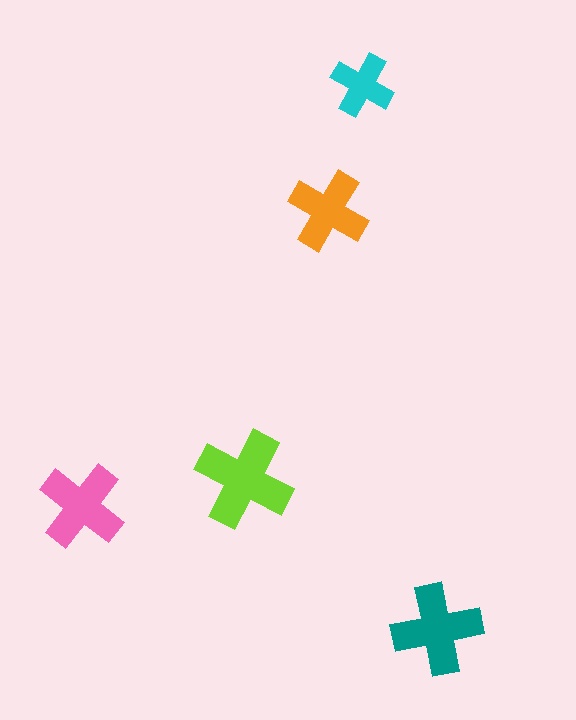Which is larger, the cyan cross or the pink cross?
The pink one.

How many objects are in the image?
There are 5 objects in the image.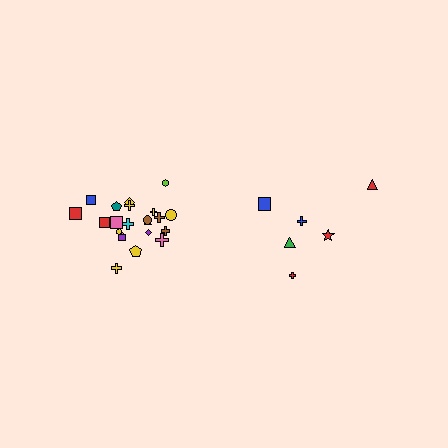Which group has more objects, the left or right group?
The left group.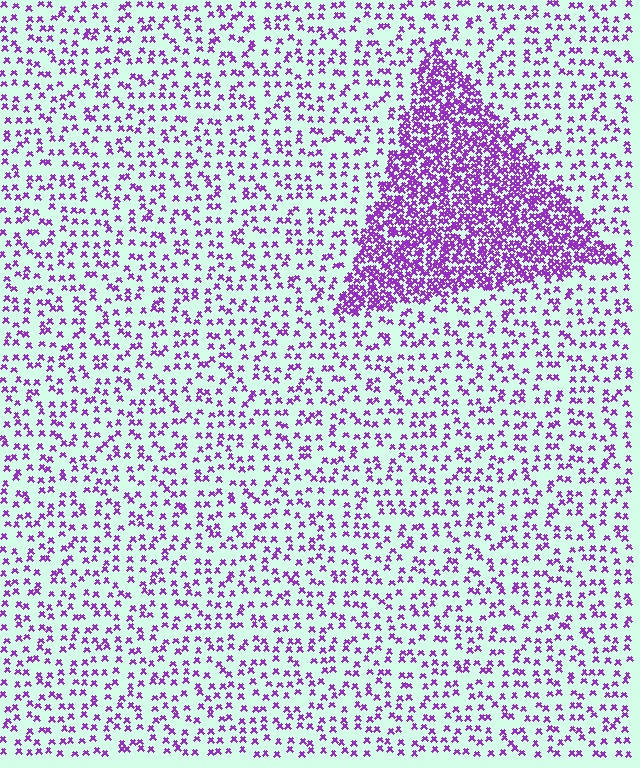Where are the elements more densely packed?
The elements are more densely packed inside the triangle boundary.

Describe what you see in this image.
The image contains small purple elements arranged at two different densities. A triangle-shaped region is visible where the elements are more densely packed than the surrounding area.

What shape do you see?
I see a triangle.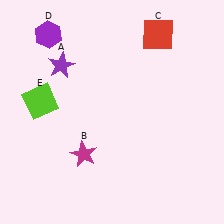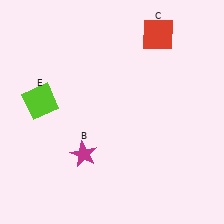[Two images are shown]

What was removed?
The purple star (A), the purple hexagon (D) were removed in Image 2.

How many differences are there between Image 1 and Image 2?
There are 2 differences between the two images.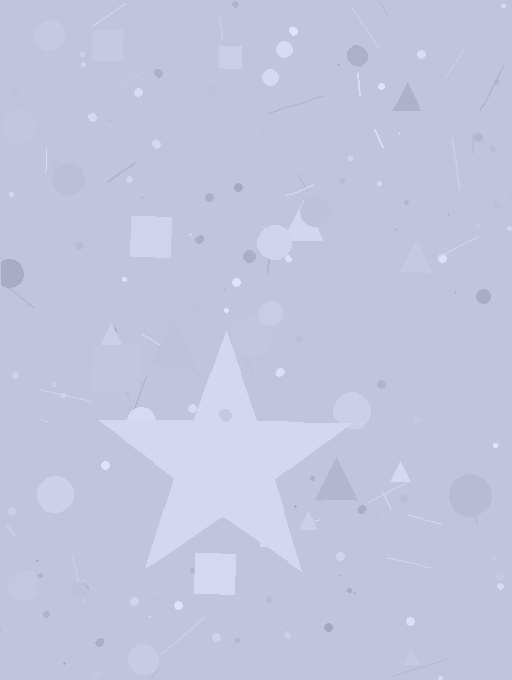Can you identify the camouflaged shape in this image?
The camouflaged shape is a star.